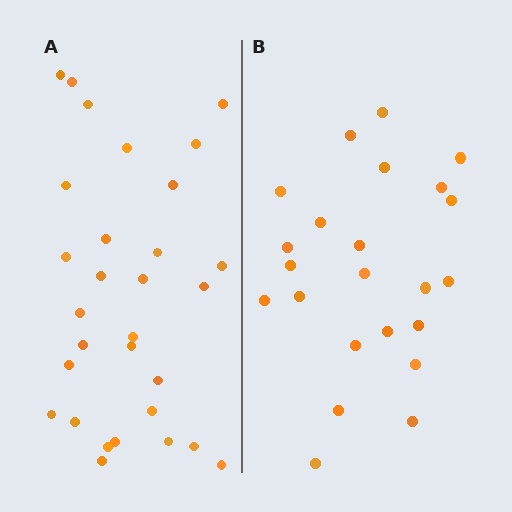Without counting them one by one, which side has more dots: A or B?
Region A (the left region) has more dots.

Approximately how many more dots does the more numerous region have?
Region A has roughly 8 or so more dots than region B.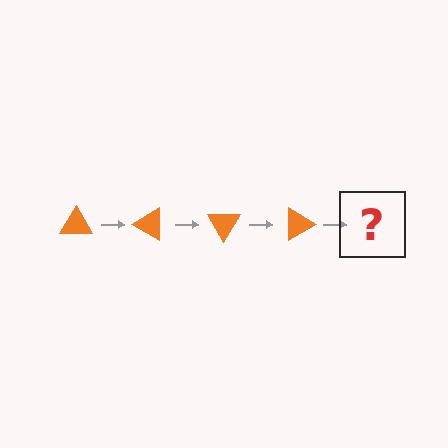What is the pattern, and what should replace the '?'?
The pattern is that the triangle rotates 30 degrees each step. The '?' should be an orange triangle rotated 120 degrees.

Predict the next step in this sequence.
The next step is an orange triangle rotated 120 degrees.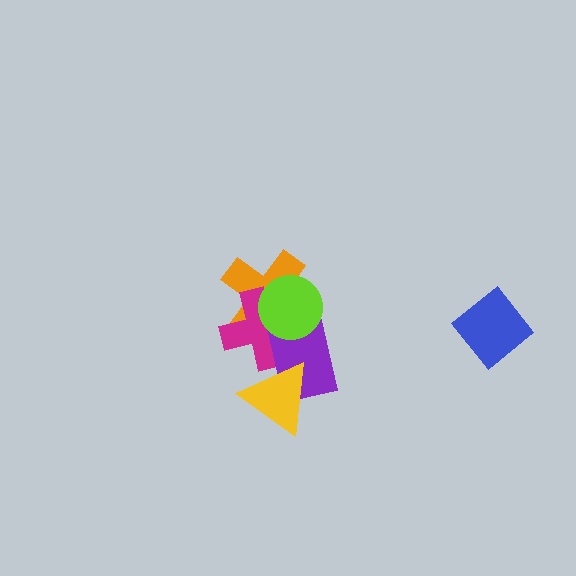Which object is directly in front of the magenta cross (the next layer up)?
The purple rectangle is directly in front of the magenta cross.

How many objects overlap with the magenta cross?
4 objects overlap with the magenta cross.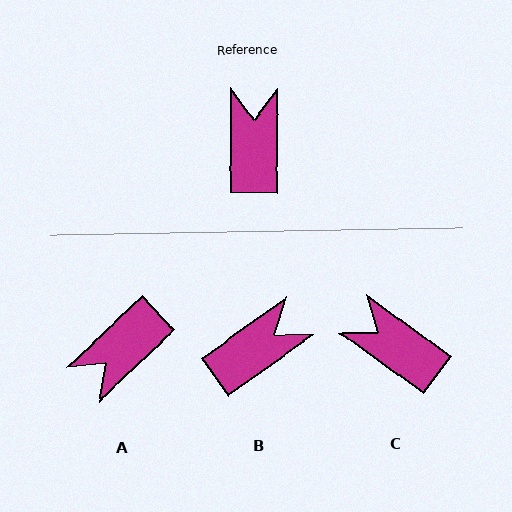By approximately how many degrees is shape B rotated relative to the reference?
Approximately 54 degrees clockwise.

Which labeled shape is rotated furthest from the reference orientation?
A, about 134 degrees away.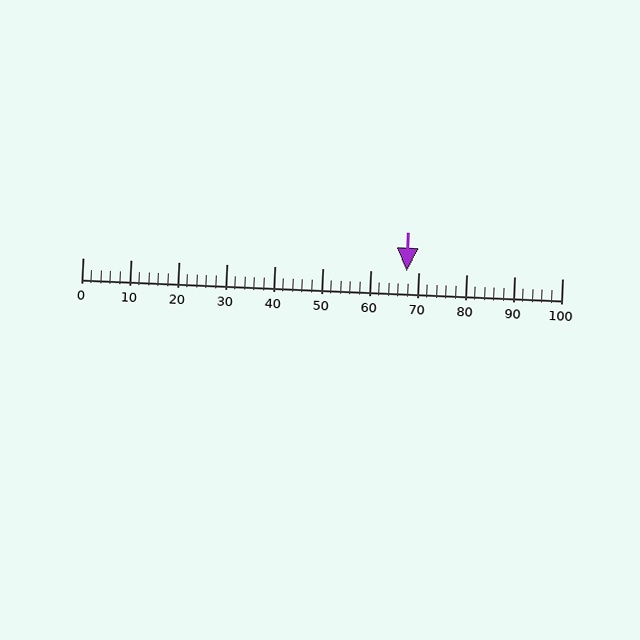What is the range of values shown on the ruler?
The ruler shows values from 0 to 100.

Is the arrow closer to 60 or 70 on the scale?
The arrow is closer to 70.